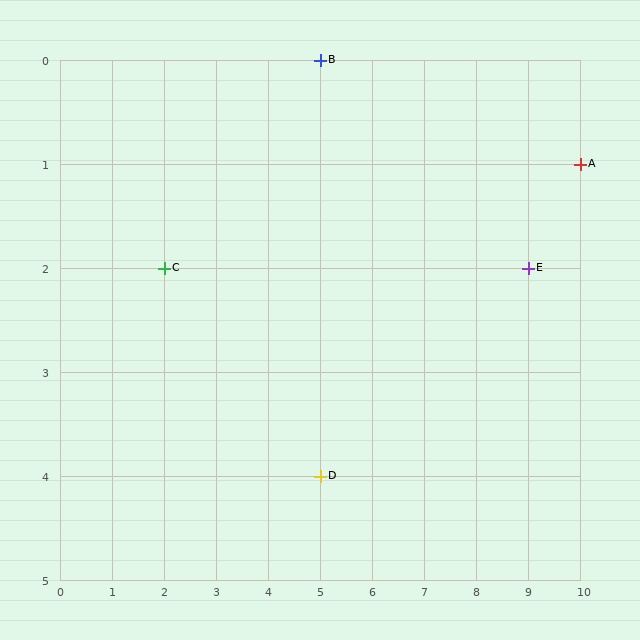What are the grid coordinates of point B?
Point B is at grid coordinates (5, 0).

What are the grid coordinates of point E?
Point E is at grid coordinates (9, 2).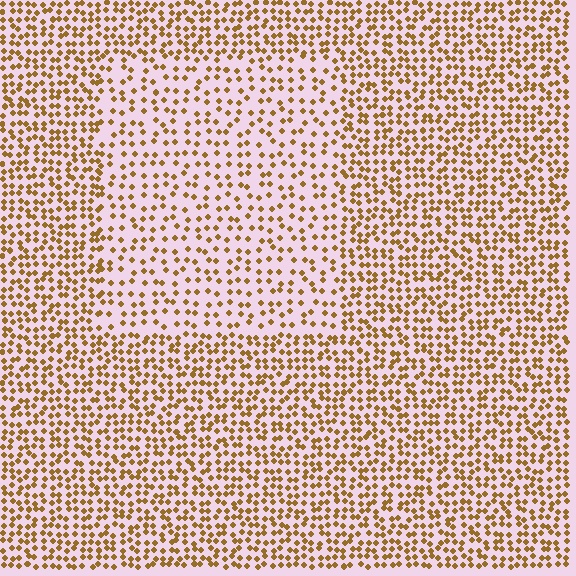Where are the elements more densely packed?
The elements are more densely packed outside the rectangle boundary.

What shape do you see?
I see a rectangle.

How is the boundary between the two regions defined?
The boundary is defined by a change in element density (approximately 1.8x ratio). All elements are the same color, size, and shape.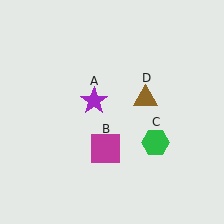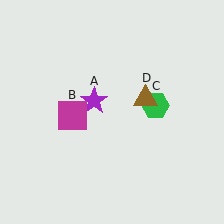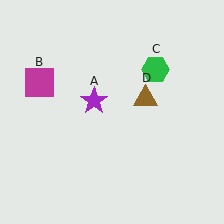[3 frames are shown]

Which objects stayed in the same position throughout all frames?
Purple star (object A) and brown triangle (object D) remained stationary.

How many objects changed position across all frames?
2 objects changed position: magenta square (object B), green hexagon (object C).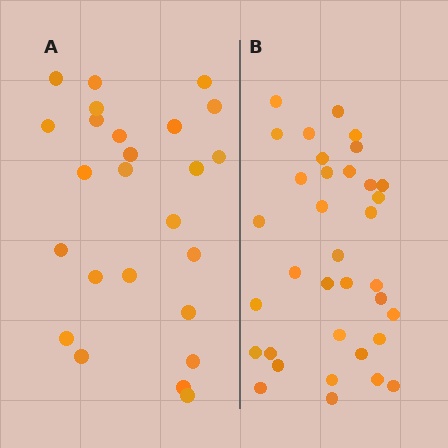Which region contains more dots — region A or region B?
Region B (the right region) has more dots.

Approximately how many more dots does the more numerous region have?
Region B has roughly 10 or so more dots than region A.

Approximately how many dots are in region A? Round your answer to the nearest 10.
About 20 dots. (The exact count is 25, which rounds to 20.)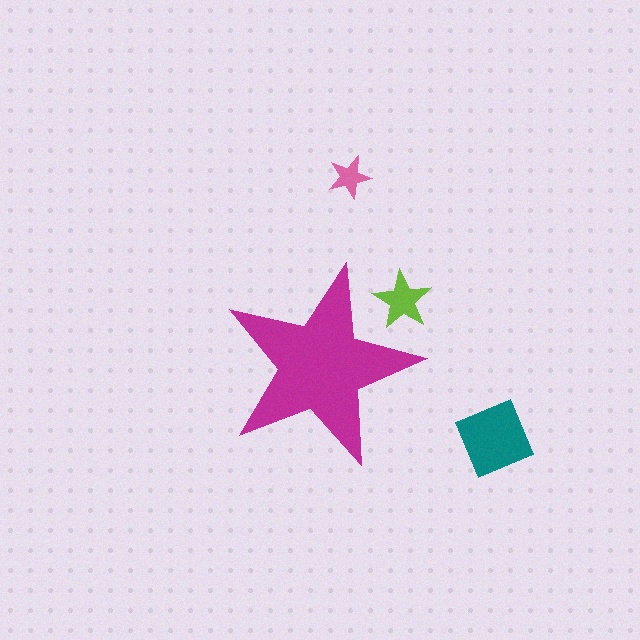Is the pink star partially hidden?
No, the pink star is fully visible.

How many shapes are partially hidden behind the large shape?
1 shape is partially hidden.